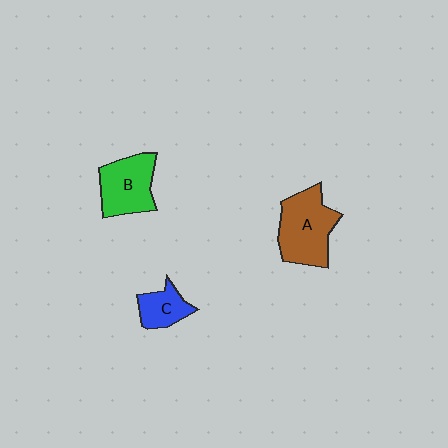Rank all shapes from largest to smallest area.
From largest to smallest: A (brown), B (green), C (blue).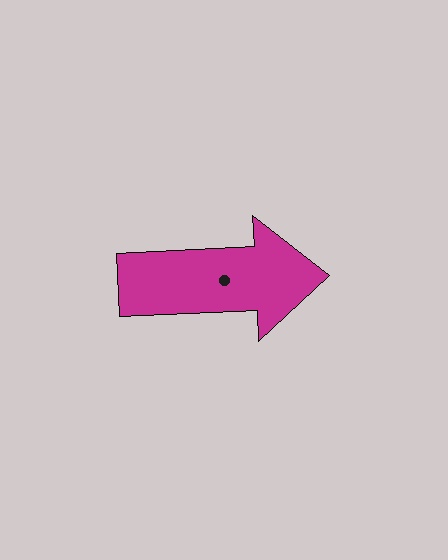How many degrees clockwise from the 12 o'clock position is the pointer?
Approximately 87 degrees.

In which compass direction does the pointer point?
East.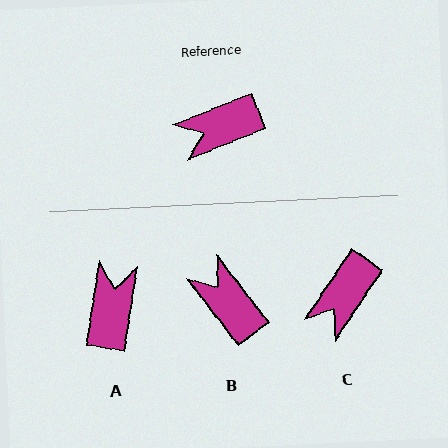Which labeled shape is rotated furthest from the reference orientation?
A, about 121 degrees away.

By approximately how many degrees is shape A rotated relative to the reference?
Approximately 121 degrees clockwise.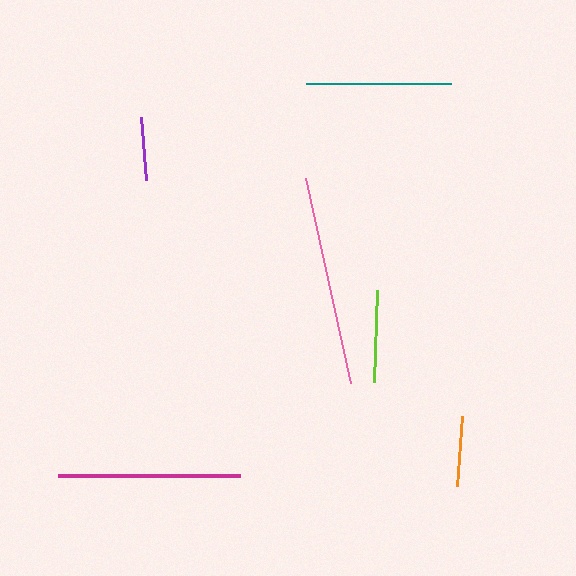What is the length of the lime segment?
The lime segment is approximately 92 pixels long.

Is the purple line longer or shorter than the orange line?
The orange line is longer than the purple line.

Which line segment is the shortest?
The purple line is the shortest at approximately 63 pixels.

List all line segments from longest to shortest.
From longest to shortest: pink, magenta, teal, lime, orange, purple.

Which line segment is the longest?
The pink line is the longest at approximately 210 pixels.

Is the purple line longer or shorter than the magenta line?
The magenta line is longer than the purple line.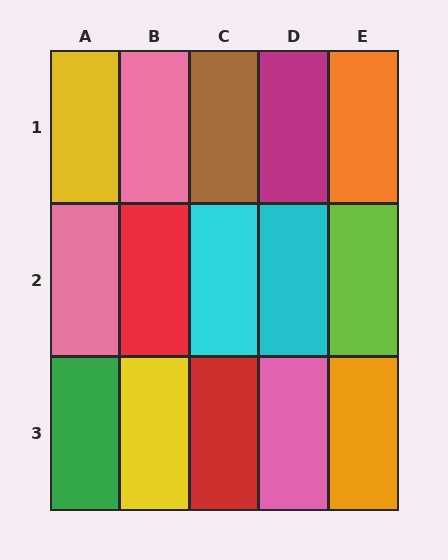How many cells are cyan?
2 cells are cyan.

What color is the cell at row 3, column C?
Red.